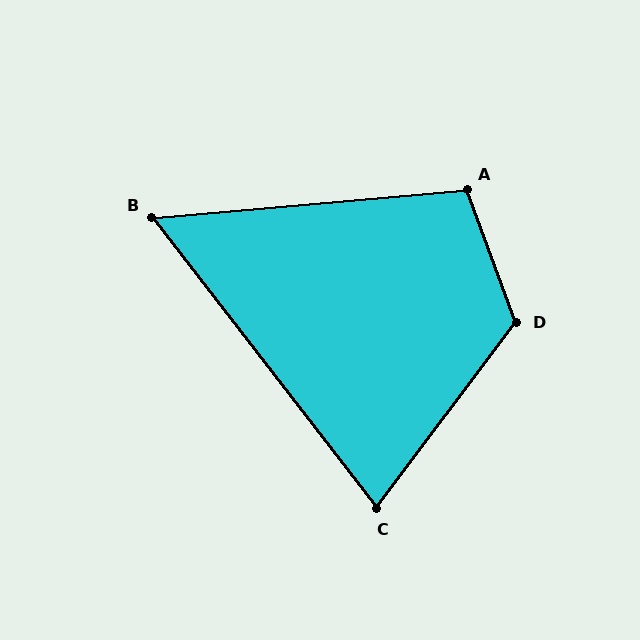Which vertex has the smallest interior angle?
B, at approximately 57 degrees.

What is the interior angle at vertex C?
Approximately 75 degrees (acute).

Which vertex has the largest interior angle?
D, at approximately 123 degrees.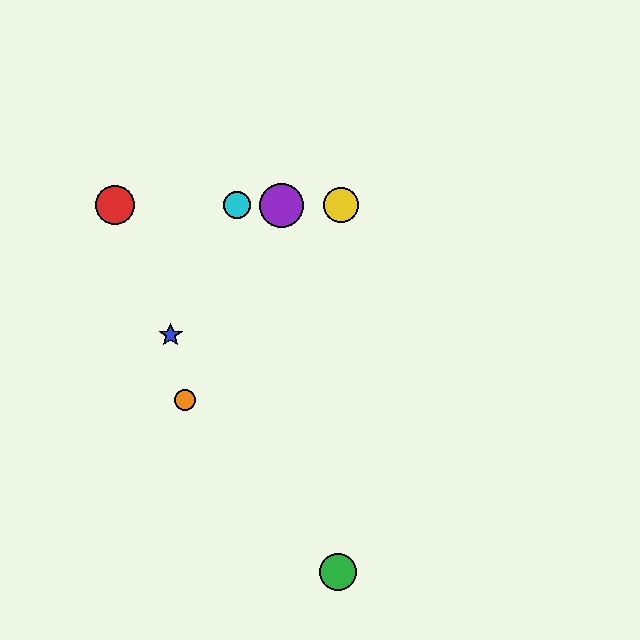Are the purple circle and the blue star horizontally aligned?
No, the purple circle is at y≈205 and the blue star is at y≈335.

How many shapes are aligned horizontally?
4 shapes (the red circle, the yellow circle, the purple circle, the cyan circle) are aligned horizontally.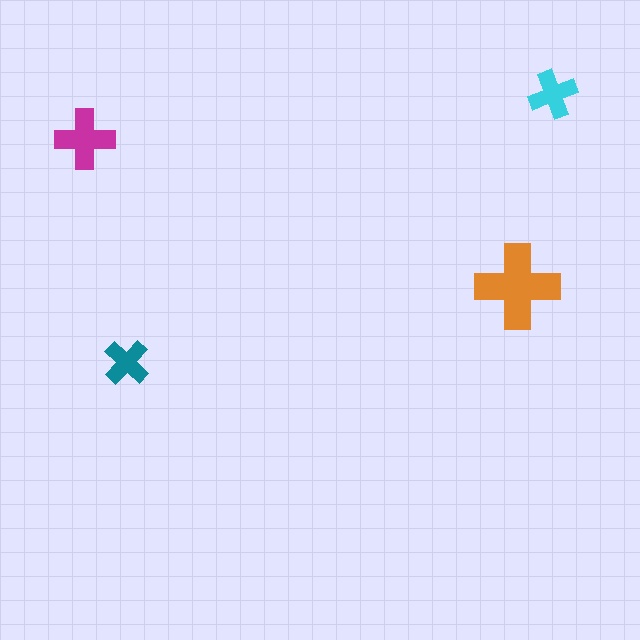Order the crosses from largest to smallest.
the orange one, the magenta one, the cyan one, the teal one.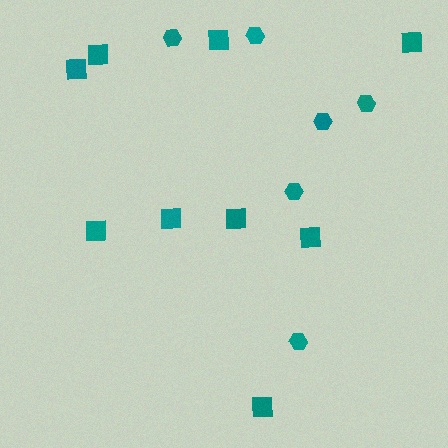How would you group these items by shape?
There are 2 groups: one group of hexagons (6) and one group of squares (9).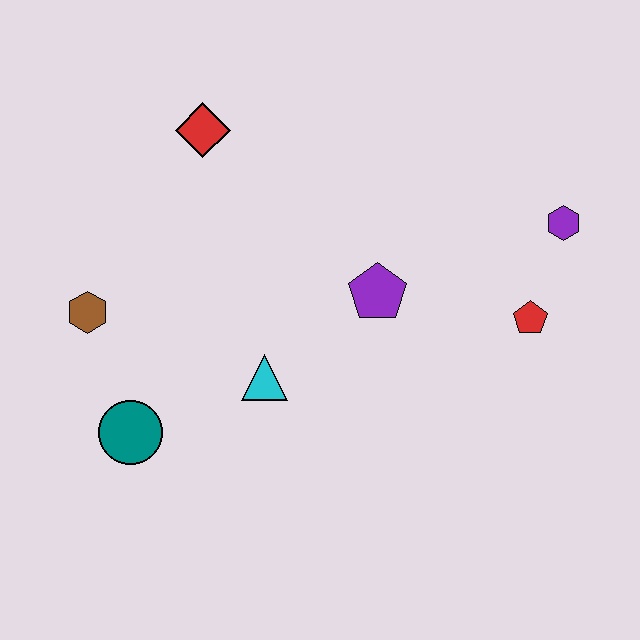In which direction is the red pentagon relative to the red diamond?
The red pentagon is to the right of the red diamond.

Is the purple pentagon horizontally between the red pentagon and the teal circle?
Yes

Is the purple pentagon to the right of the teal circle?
Yes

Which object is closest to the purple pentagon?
The cyan triangle is closest to the purple pentagon.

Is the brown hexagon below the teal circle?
No